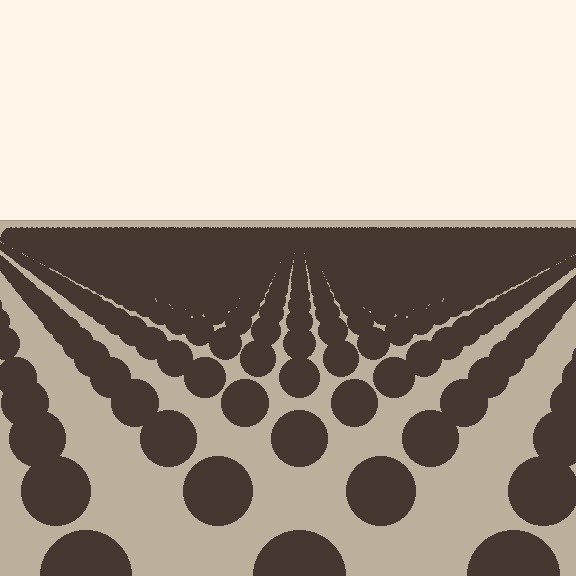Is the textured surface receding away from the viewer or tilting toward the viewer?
The surface is receding away from the viewer. Texture elements get smaller and denser toward the top.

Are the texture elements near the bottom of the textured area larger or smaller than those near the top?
Larger. Near the bottom, elements are closer to the viewer and appear at a bigger on-screen size.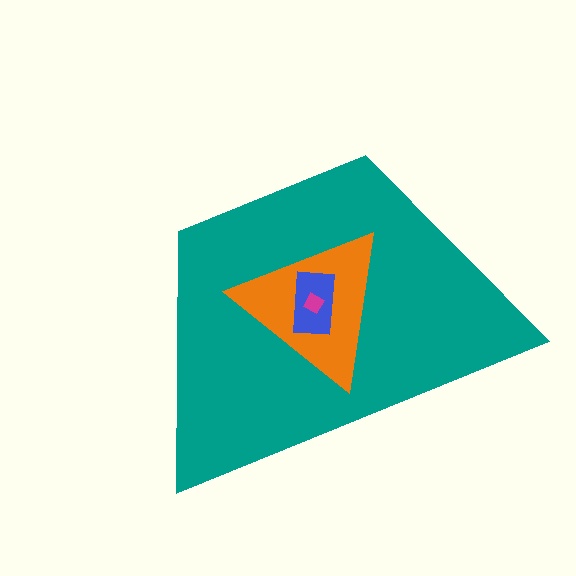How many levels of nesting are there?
4.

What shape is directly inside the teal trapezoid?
The orange triangle.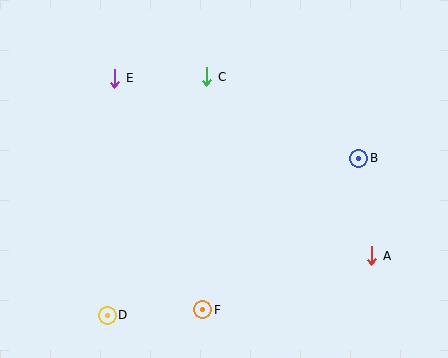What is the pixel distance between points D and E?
The distance between D and E is 237 pixels.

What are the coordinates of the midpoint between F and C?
The midpoint between F and C is at (205, 193).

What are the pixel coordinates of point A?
Point A is at (372, 256).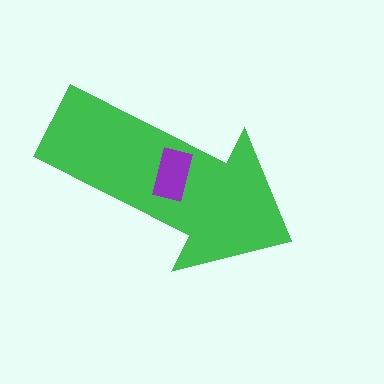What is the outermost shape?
The green arrow.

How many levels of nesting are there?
2.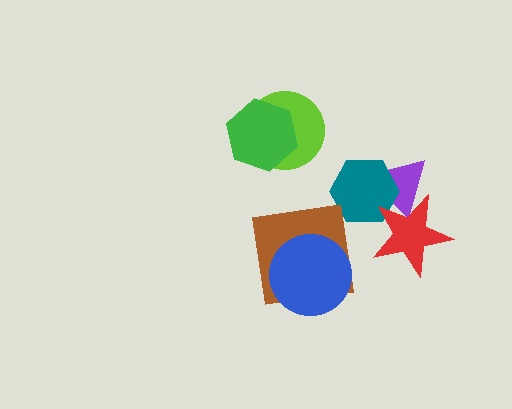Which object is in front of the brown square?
The blue circle is in front of the brown square.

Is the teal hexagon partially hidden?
Yes, it is partially covered by another shape.